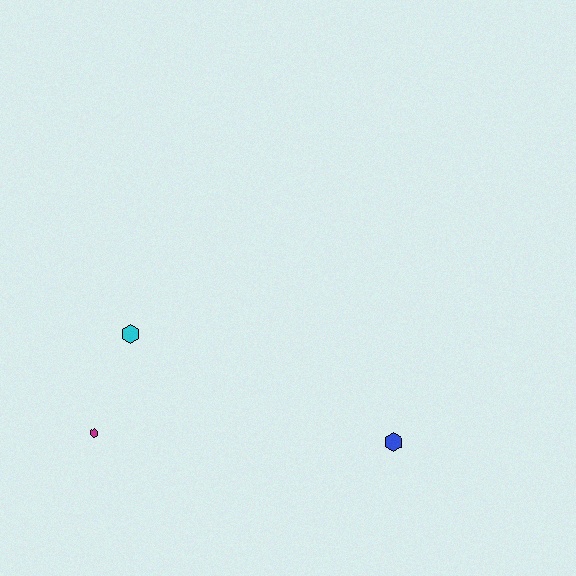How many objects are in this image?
There are 3 objects.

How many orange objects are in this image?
There are no orange objects.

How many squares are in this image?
There are no squares.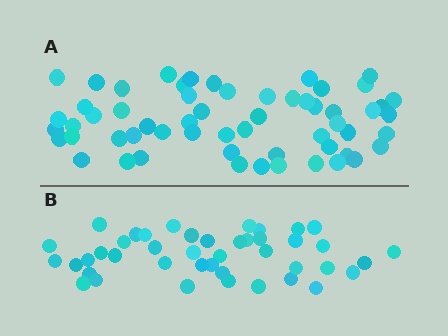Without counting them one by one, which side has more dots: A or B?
Region A (the top region) has more dots.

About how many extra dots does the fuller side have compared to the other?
Region A has approximately 15 more dots than region B.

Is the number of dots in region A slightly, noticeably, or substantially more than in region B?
Region A has noticeably more, but not dramatically so. The ratio is roughly 1.3 to 1.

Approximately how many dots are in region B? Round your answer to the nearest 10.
About 40 dots. (The exact count is 43, which rounds to 40.)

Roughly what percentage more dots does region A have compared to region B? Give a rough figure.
About 35% more.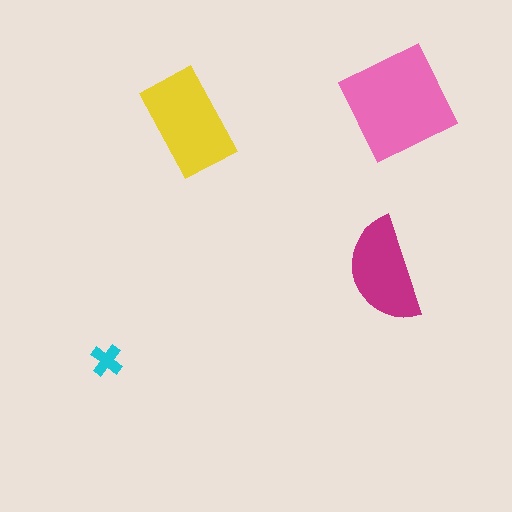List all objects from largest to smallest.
The pink square, the yellow rectangle, the magenta semicircle, the cyan cross.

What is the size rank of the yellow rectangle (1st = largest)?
2nd.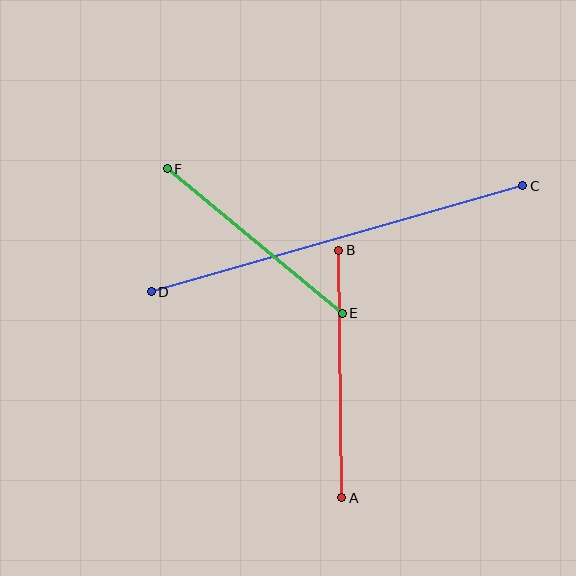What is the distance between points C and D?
The distance is approximately 386 pixels.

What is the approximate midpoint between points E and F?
The midpoint is at approximately (255, 241) pixels.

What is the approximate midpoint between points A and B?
The midpoint is at approximately (340, 374) pixels.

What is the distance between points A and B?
The distance is approximately 247 pixels.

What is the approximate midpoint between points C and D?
The midpoint is at approximately (337, 239) pixels.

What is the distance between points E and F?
The distance is approximately 227 pixels.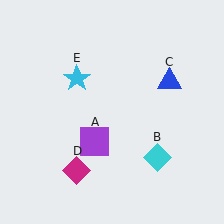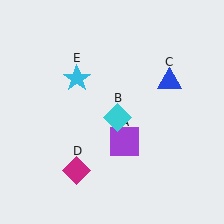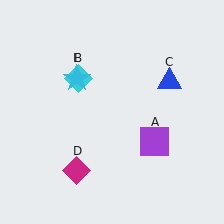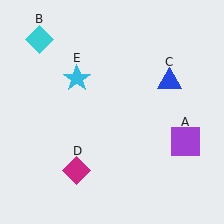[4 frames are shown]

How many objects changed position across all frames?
2 objects changed position: purple square (object A), cyan diamond (object B).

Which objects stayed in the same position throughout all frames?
Blue triangle (object C) and magenta diamond (object D) and cyan star (object E) remained stationary.